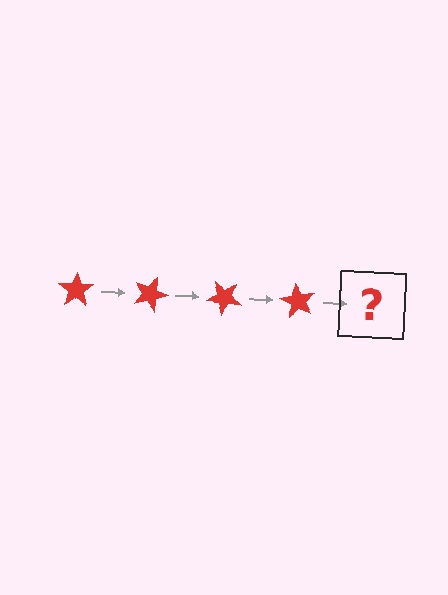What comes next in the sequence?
The next element should be a red star rotated 80 degrees.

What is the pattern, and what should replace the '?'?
The pattern is that the star rotates 20 degrees each step. The '?' should be a red star rotated 80 degrees.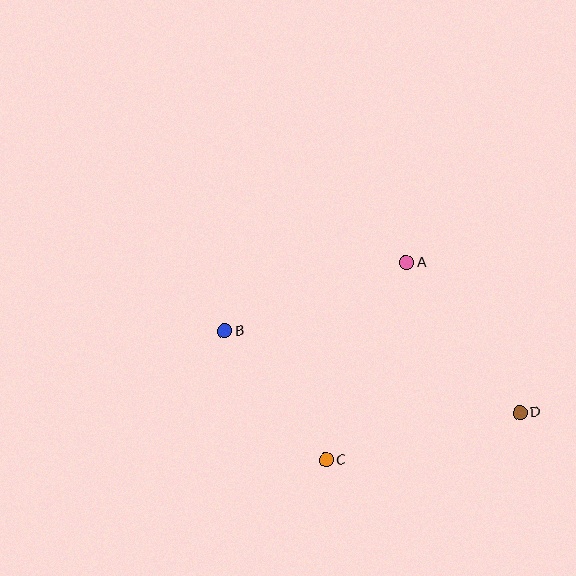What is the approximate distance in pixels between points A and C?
The distance between A and C is approximately 213 pixels.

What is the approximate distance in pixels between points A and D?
The distance between A and D is approximately 188 pixels.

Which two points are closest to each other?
Points B and C are closest to each other.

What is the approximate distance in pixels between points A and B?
The distance between A and B is approximately 194 pixels.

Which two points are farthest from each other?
Points B and D are farthest from each other.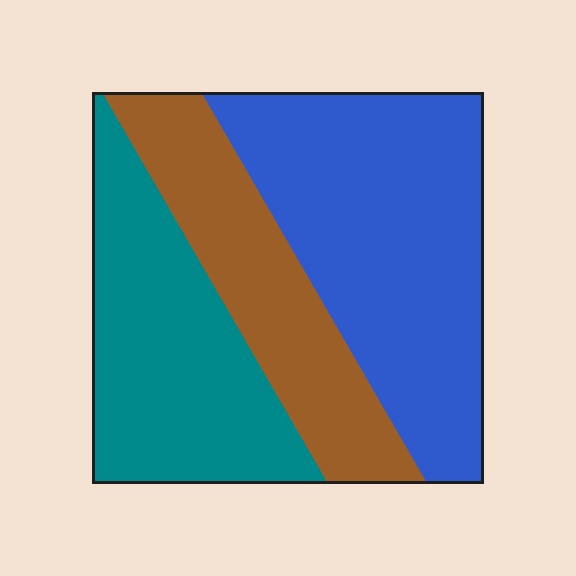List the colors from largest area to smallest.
From largest to smallest: blue, teal, brown.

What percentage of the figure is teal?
Teal covers about 30% of the figure.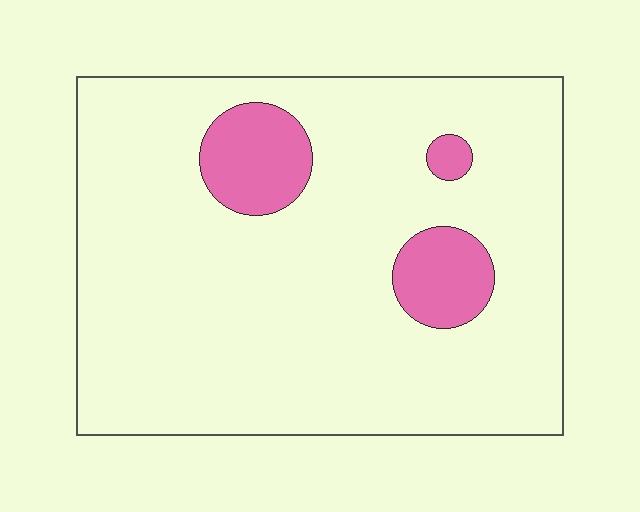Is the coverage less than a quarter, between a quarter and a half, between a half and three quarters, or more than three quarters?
Less than a quarter.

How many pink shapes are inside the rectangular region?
3.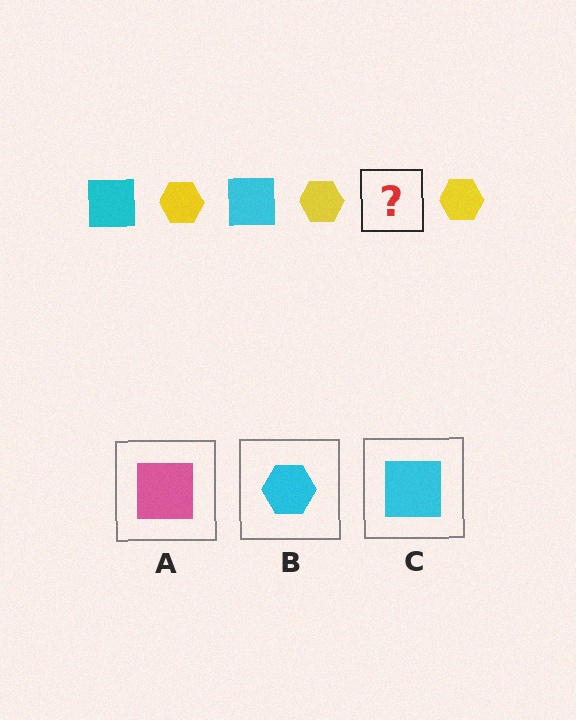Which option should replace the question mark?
Option C.